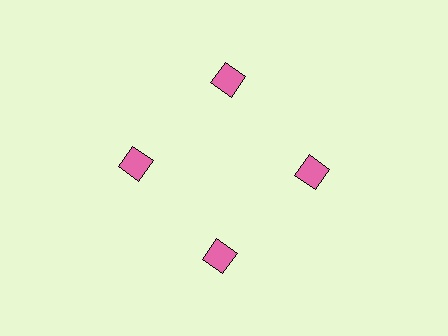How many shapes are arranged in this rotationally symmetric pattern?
There are 4 shapes, arranged in 4 groups of 1.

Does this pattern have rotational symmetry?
Yes, this pattern has 4-fold rotational symmetry. It looks the same after rotating 90 degrees around the center.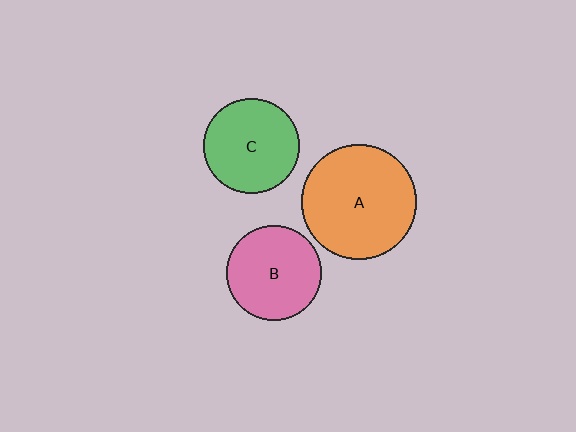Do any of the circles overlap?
No, none of the circles overlap.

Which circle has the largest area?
Circle A (orange).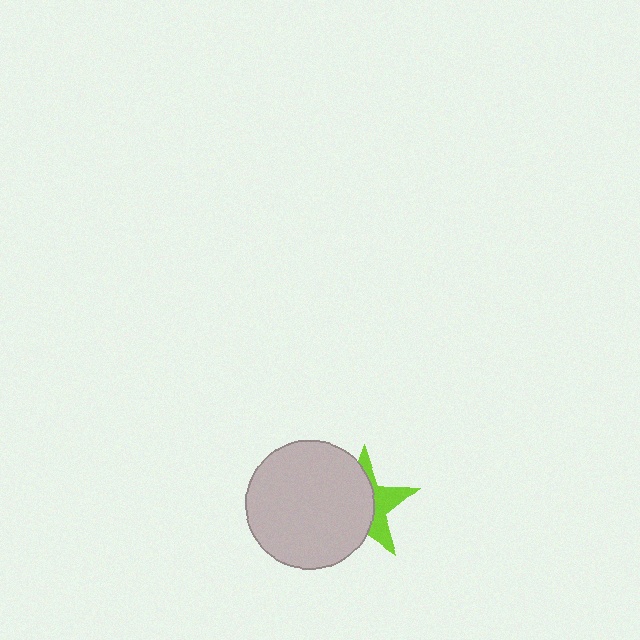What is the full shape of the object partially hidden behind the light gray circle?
The partially hidden object is a lime star.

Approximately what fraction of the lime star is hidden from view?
Roughly 62% of the lime star is hidden behind the light gray circle.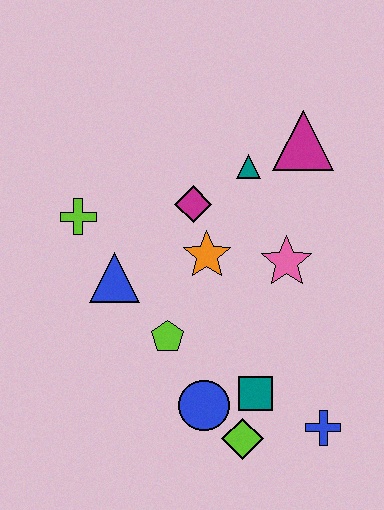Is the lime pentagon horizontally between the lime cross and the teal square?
Yes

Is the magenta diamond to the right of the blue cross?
No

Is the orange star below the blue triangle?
No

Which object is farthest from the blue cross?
The lime cross is farthest from the blue cross.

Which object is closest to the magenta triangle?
The teal triangle is closest to the magenta triangle.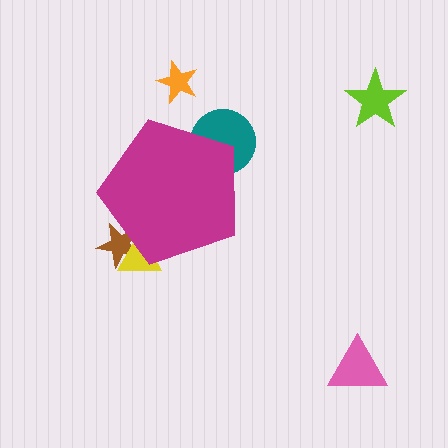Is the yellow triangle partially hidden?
Yes, the yellow triangle is partially hidden behind the magenta pentagon.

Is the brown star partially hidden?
Yes, the brown star is partially hidden behind the magenta pentagon.